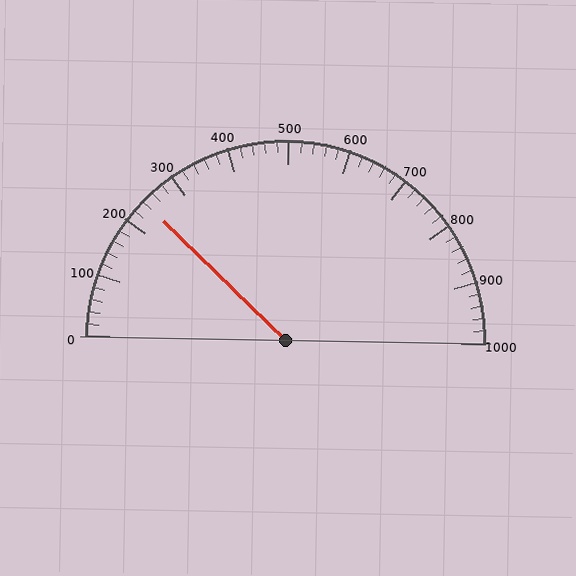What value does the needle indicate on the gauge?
The needle indicates approximately 240.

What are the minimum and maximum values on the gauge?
The gauge ranges from 0 to 1000.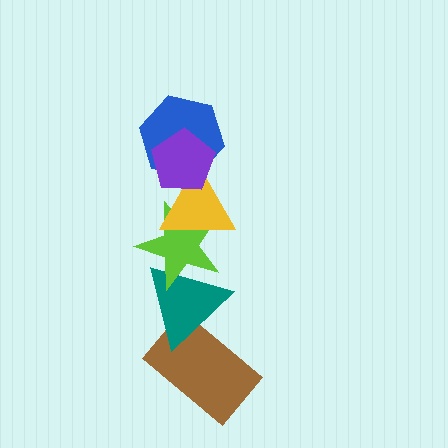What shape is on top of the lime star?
The yellow triangle is on top of the lime star.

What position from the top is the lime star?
The lime star is 4th from the top.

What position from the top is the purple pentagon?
The purple pentagon is 1st from the top.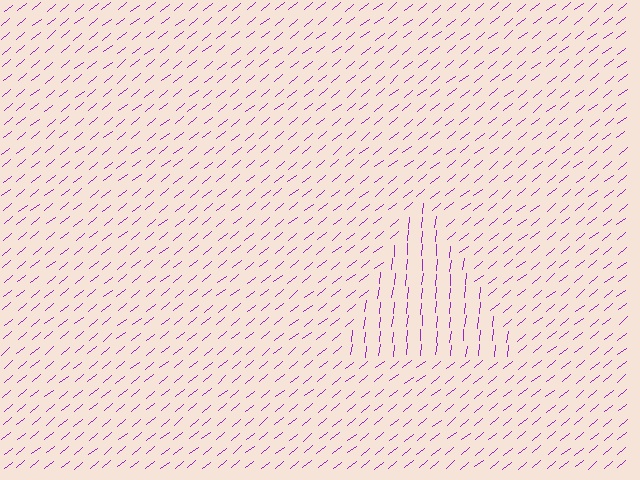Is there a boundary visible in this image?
Yes, there is a texture boundary formed by a change in line orientation.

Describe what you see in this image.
The image is filled with small purple line segments. A triangle region in the image has lines oriented differently from the surrounding lines, creating a visible texture boundary.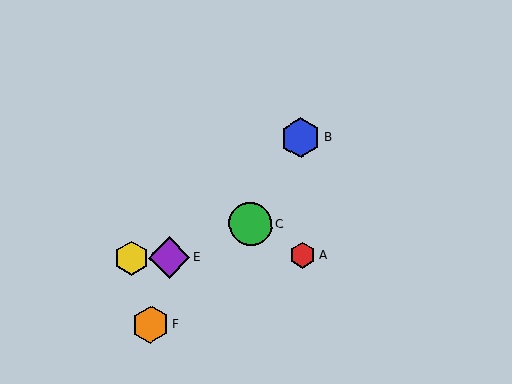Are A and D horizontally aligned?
Yes, both are at y≈256.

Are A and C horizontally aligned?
No, A is at y≈256 and C is at y≈224.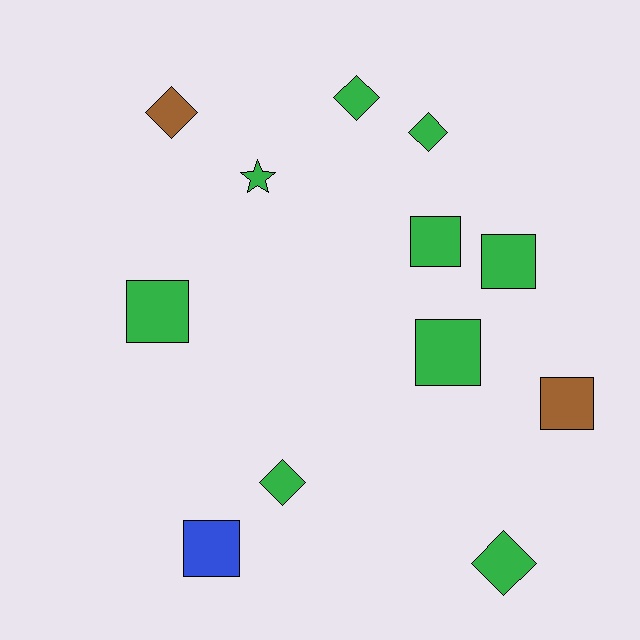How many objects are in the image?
There are 12 objects.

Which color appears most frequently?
Green, with 9 objects.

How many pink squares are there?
There are no pink squares.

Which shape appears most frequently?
Square, with 6 objects.